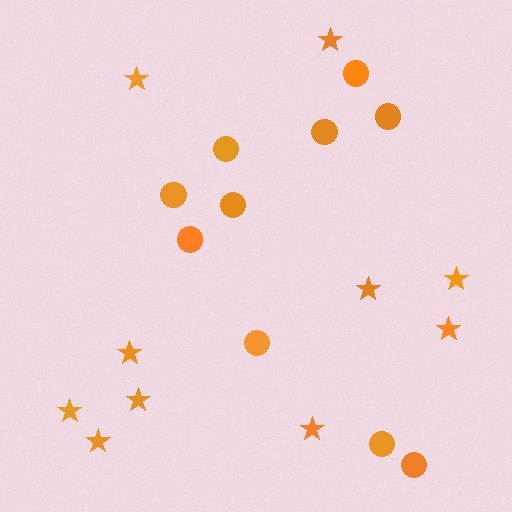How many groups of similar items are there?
There are 2 groups: one group of stars (10) and one group of circles (10).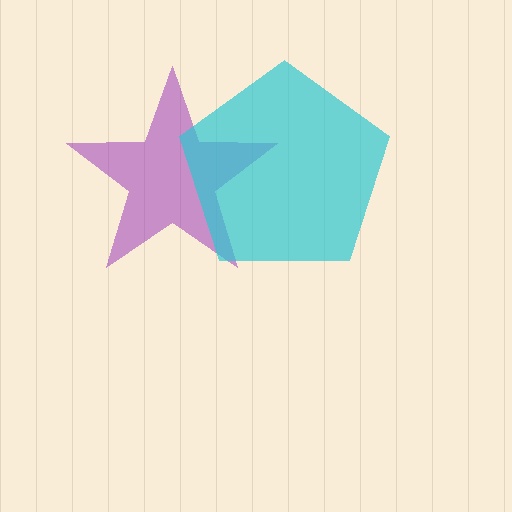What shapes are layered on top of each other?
The layered shapes are: a purple star, a cyan pentagon.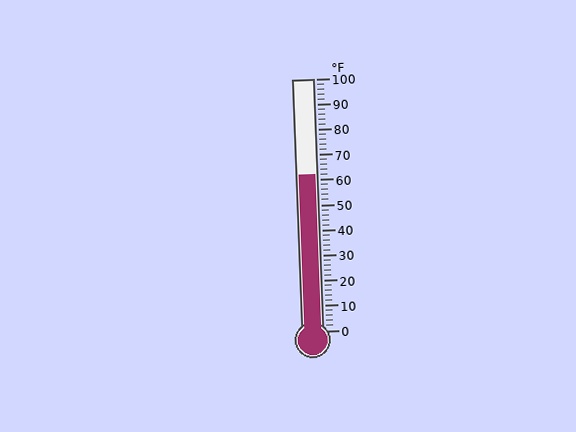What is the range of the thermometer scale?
The thermometer scale ranges from 0°F to 100°F.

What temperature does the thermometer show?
The thermometer shows approximately 62°F.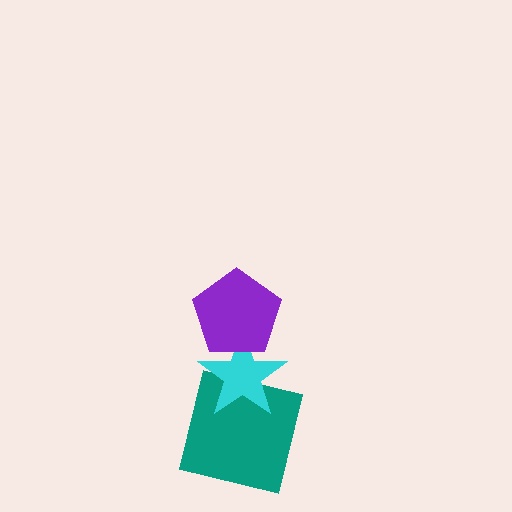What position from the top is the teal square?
The teal square is 3rd from the top.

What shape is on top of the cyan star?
The purple pentagon is on top of the cyan star.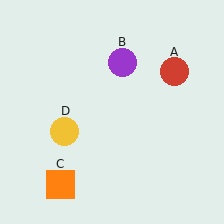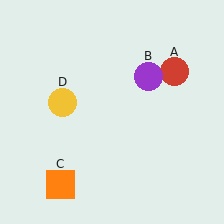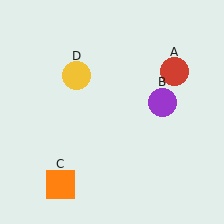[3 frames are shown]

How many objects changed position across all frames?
2 objects changed position: purple circle (object B), yellow circle (object D).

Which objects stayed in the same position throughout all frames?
Red circle (object A) and orange square (object C) remained stationary.